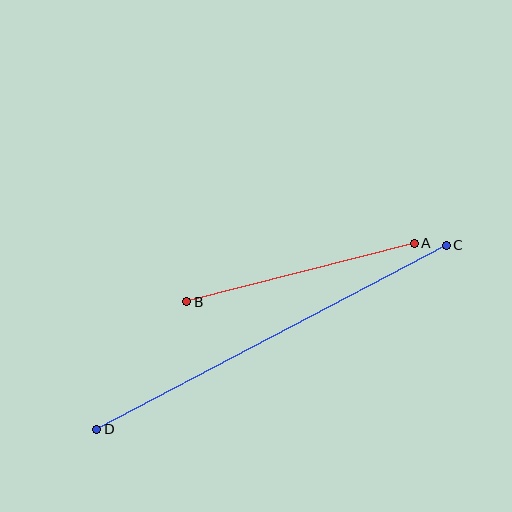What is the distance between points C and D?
The distance is approximately 395 pixels.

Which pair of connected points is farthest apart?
Points C and D are farthest apart.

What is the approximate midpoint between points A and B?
The midpoint is at approximately (301, 273) pixels.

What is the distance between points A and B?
The distance is approximately 235 pixels.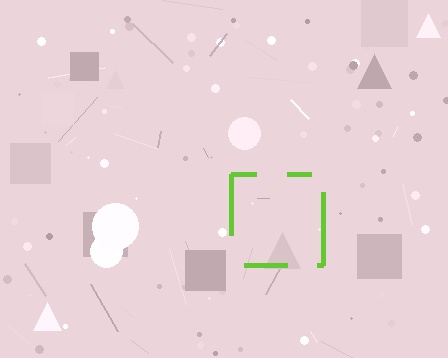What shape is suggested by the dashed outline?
The dashed outline suggests a square.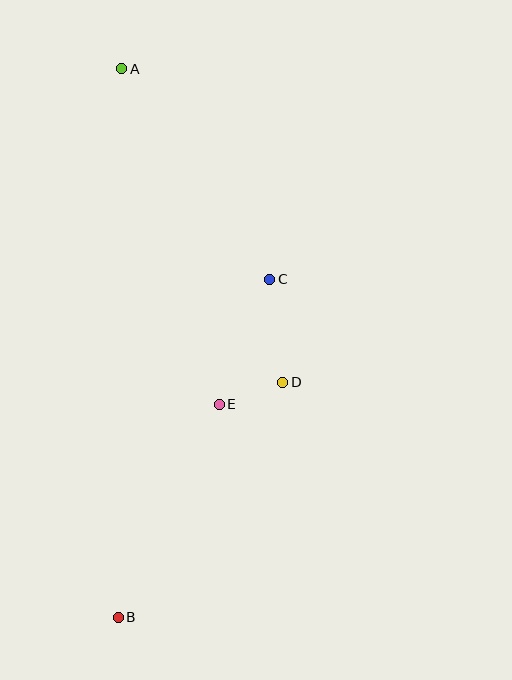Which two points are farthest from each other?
Points A and B are farthest from each other.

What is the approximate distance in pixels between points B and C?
The distance between B and C is approximately 370 pixels.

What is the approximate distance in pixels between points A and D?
The distance between A and D is approximately 352 pixels.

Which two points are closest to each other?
Points D and E are closest to each other.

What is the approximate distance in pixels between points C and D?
The distance between C and D is approximately 104 pixels.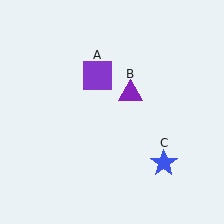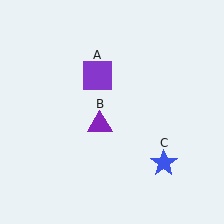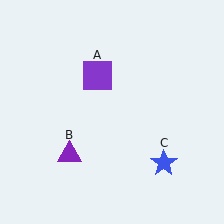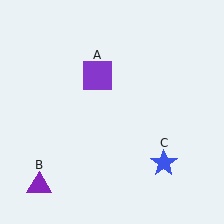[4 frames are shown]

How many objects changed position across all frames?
1 object changed position: purple triangle (object B).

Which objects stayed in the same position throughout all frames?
Purple square (object A) and blue star (object C) remained stationary.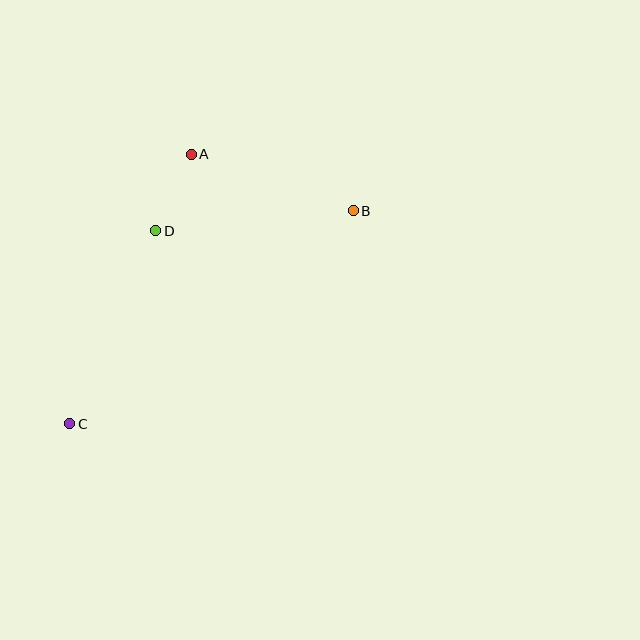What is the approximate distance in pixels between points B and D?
The distance between B and D is approximately 198 pixels.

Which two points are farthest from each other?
Points B and C are farthest from each other.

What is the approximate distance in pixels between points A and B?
The distance between A and B is approximately 171 pixels.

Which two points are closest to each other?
Points A and D are closest to each other.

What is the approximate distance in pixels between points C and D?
The distance between C and D is approximately 212 pixels.